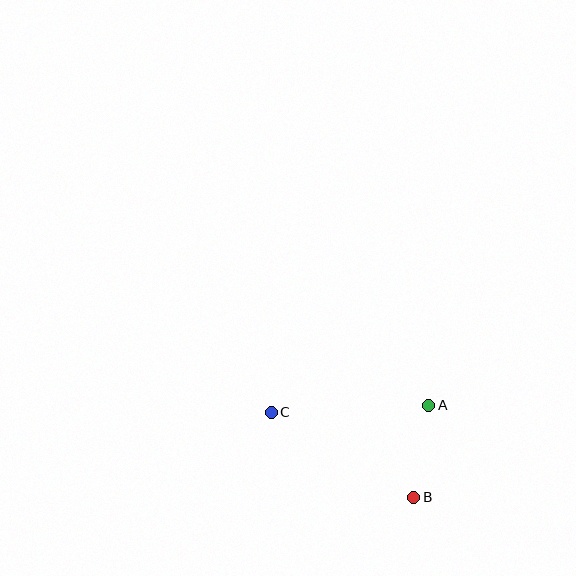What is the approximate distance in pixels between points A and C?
The distance between A and C is approximately 158 pixels.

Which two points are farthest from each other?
Points B and C are farthest from each other.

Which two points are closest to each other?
Points A and B are closest to each other.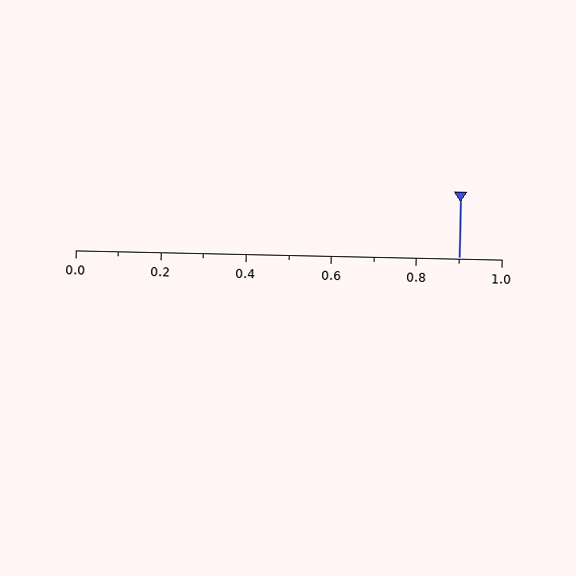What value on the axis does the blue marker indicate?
The marker indicates approximately 0.9.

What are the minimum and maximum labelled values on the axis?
The axis runs from 0.0 to 1.0.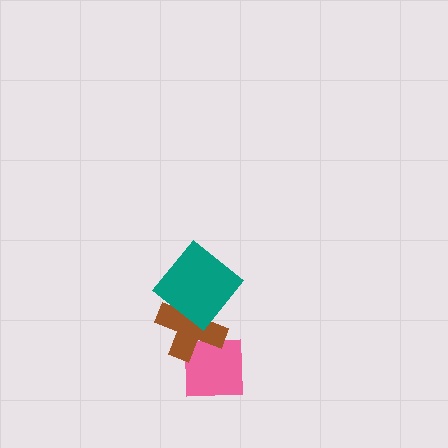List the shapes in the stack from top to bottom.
From top to bottom: the teal diamond, the brown cross, the pink square.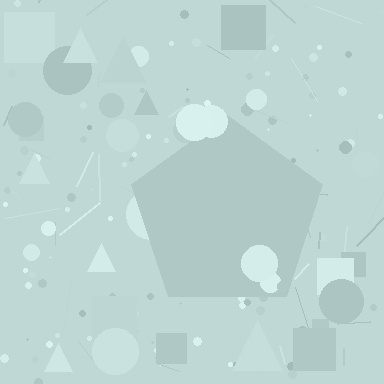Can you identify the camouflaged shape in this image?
The camouflaged shape is a pentagon.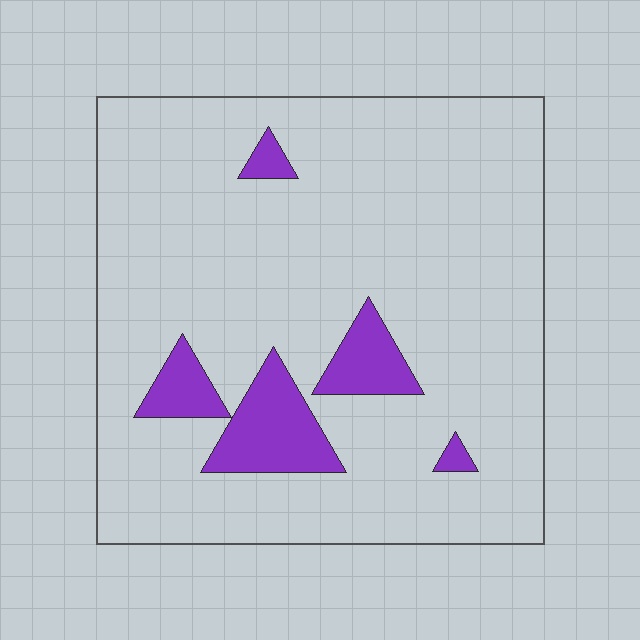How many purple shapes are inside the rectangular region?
5.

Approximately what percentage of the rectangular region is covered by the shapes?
Approximately 10%.